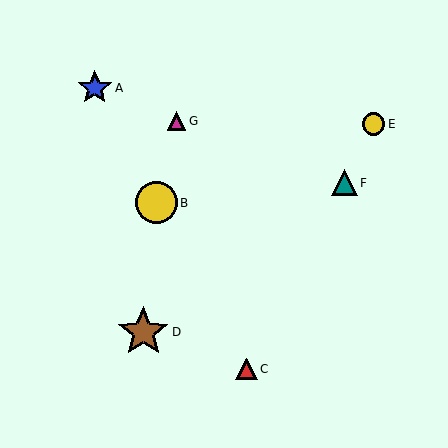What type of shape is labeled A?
Shape A is a blue star.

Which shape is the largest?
The brown star (labeled D) is the largest.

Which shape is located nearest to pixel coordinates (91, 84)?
The blue star (labeled A) at (95, 88) is nearest to that location.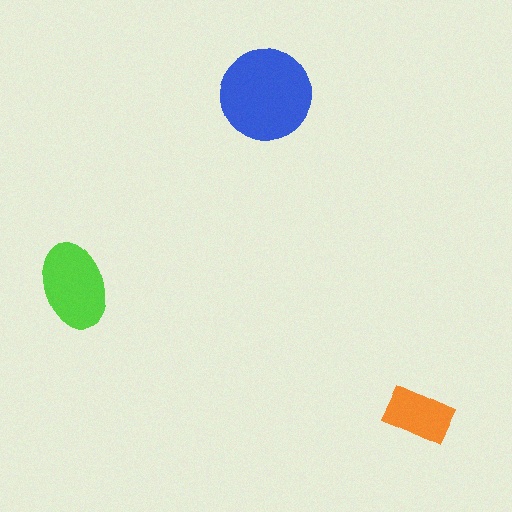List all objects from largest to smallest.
The blue circle, the lime ellipse, the orange rectangle.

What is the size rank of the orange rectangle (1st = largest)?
3rd.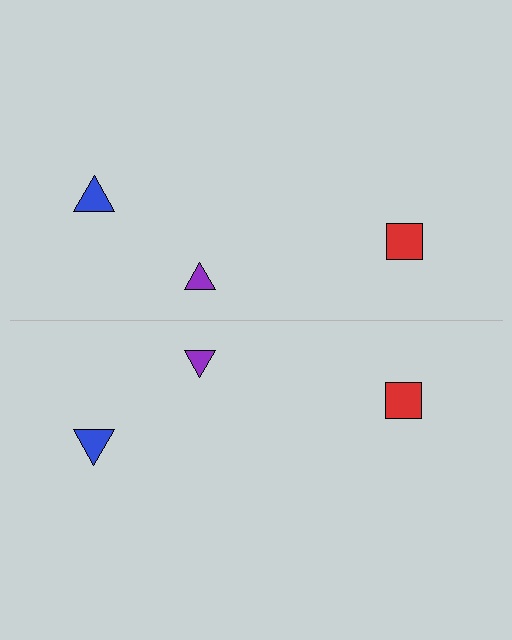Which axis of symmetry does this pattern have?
The pattern has a horizontal axis of symmetry running through the center of the image.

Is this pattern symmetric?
Yes, this pattern has bilateral (reflection) symmetry.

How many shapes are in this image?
There are 6 shapes in this image.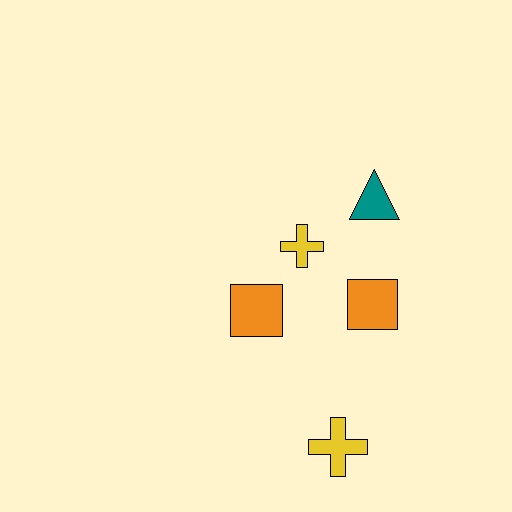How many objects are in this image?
There are 5 objects.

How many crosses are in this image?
There are 2 crosses.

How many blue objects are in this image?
There are no blue objects.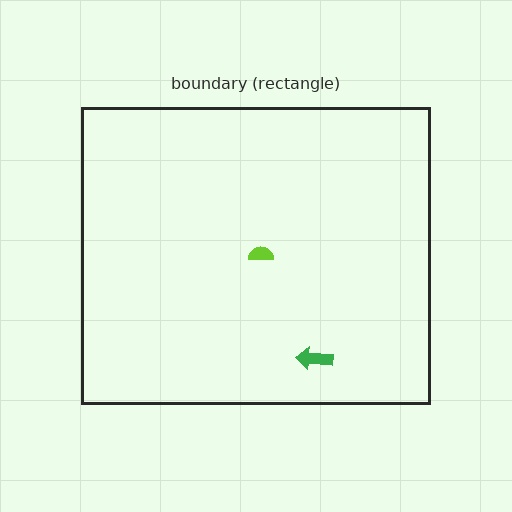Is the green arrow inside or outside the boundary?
Inside.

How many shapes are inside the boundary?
2 inside, 0 outside.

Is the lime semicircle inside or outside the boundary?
Inside.